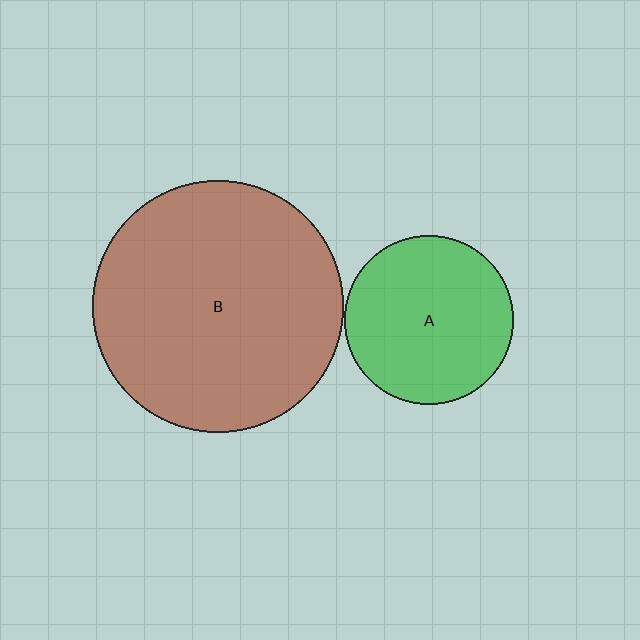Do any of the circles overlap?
No, none of the circles overlap.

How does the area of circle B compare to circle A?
Approximately 2.2 times.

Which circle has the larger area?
Circle B (brown).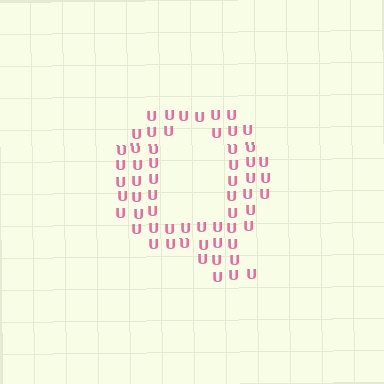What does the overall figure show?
The overall figure shows the letter Q.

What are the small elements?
The small elements are letter U's.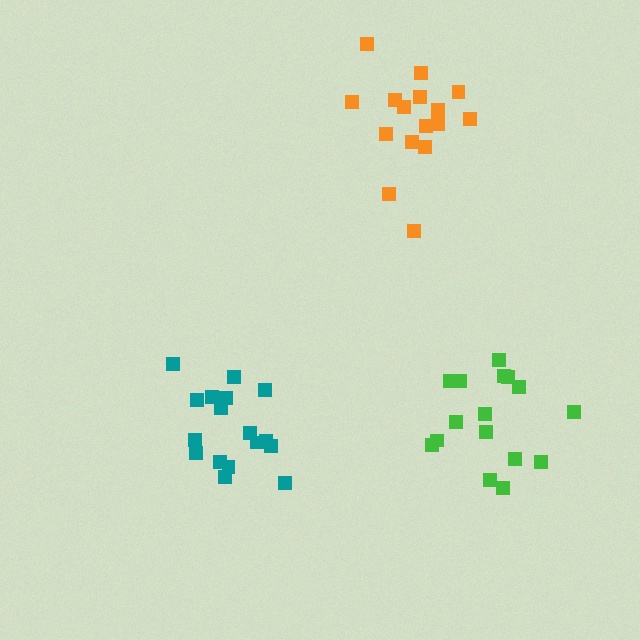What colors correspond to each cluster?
The clusters are colored: green, teal, orange.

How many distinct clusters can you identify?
There are 3 distinct clusters.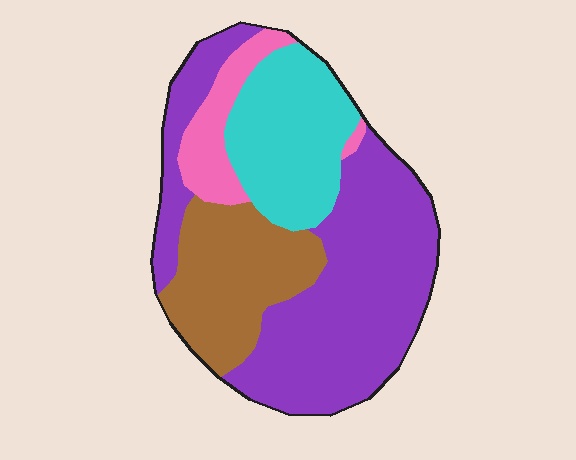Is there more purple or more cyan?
Purple.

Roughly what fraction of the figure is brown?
Brown covers 21% of the figure.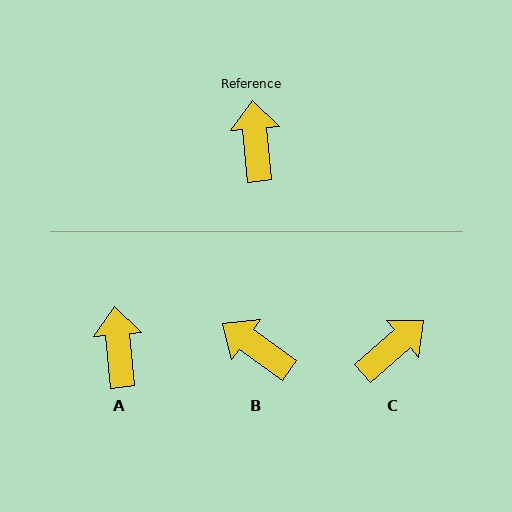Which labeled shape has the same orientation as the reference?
A.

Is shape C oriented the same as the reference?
No, it is off by about 54 degrees.